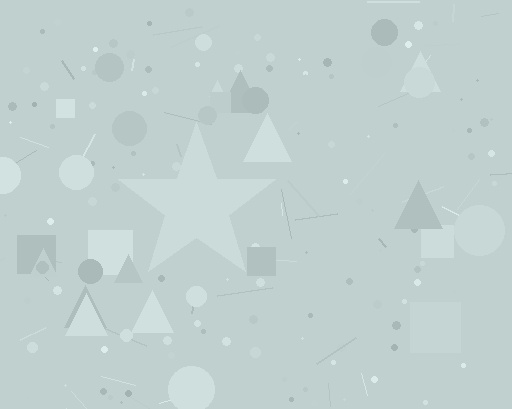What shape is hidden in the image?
A star is hidden in the image.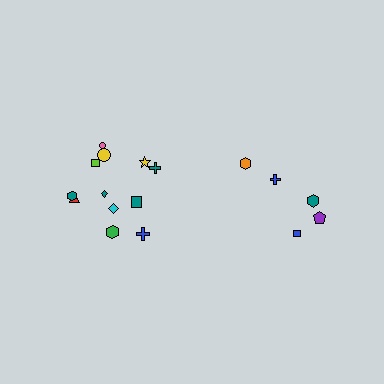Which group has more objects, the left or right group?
The left group.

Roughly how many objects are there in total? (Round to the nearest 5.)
Roughly 15 objects in total.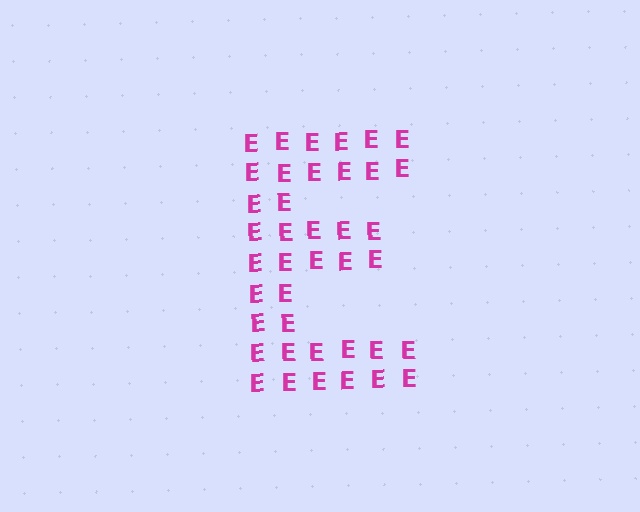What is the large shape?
The large shape is the letter E.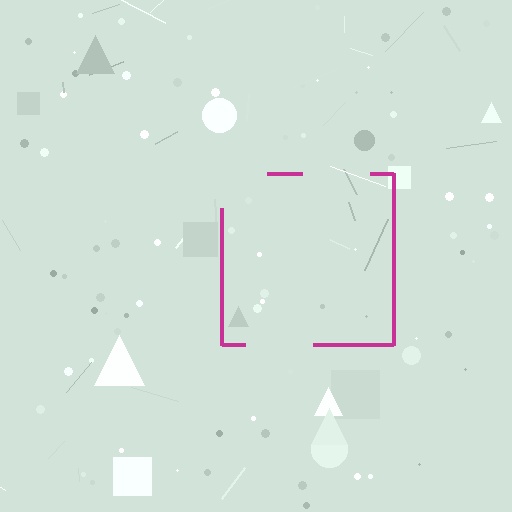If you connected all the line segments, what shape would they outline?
They would outline a square.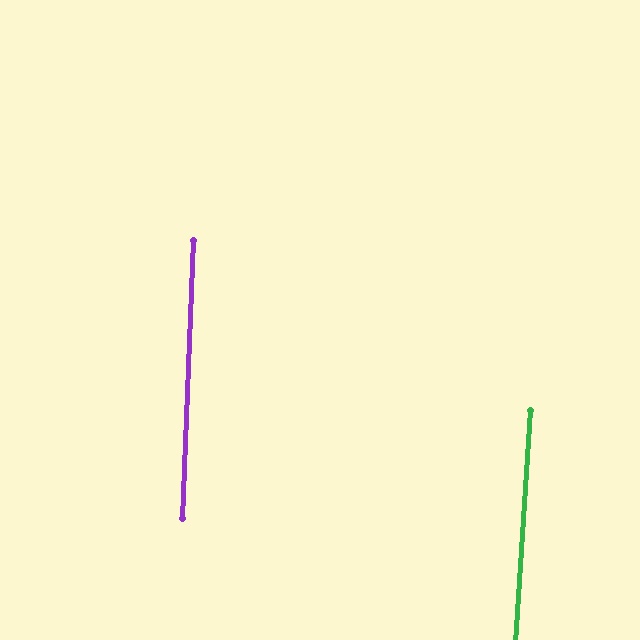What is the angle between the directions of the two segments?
Approximately 1 degree.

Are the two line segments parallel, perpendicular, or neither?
Parallel — their directions differ by only 1.4°.